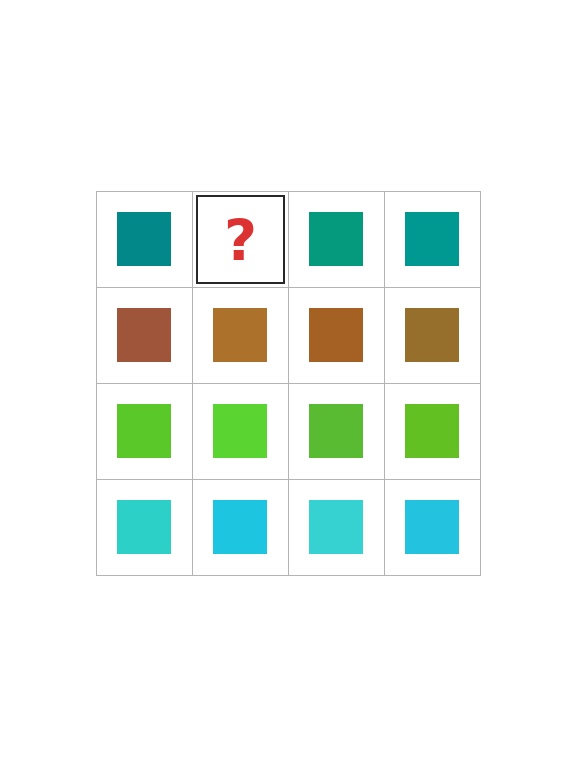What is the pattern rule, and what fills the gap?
The rule is that each row has a consistent color. The gap should be filled with a teal square.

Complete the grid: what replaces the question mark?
The question mark should be replaced with a teal square.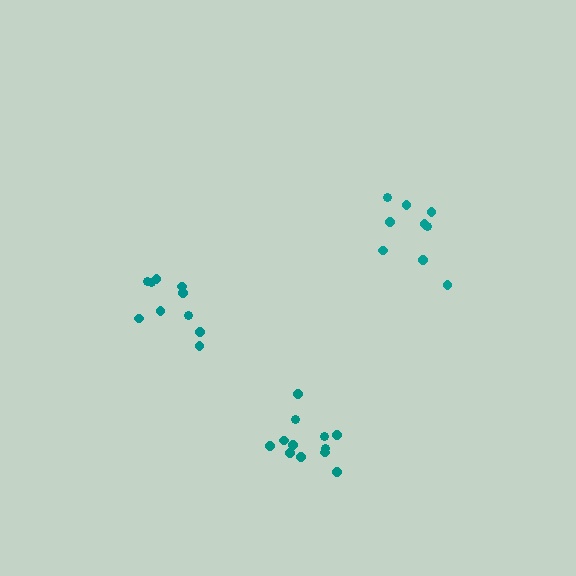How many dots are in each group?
Group 1: 10 dots, Group 2: 9 dots, Group 3: 12 dots (31 total).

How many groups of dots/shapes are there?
There are 3 groups.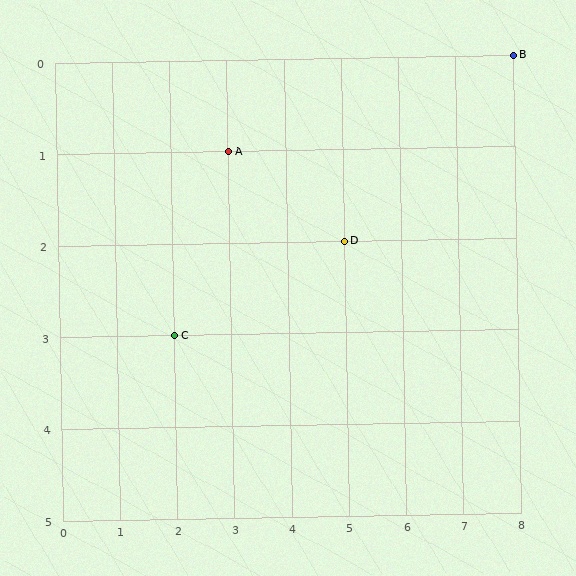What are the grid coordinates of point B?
Point B is at grid coordinates (8, 0).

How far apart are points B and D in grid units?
Points B and D are 3 columns and 2 rows apart (about 3.6 grid units diagonally).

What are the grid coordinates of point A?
Point A is at grid coordinates (3, 1).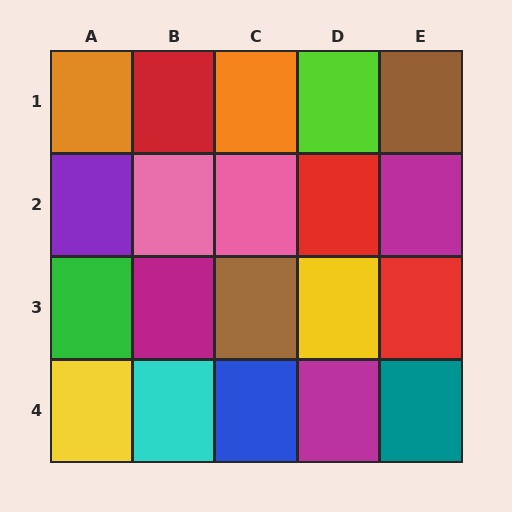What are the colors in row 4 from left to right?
Yellow, cyan, blue, magenta, teal.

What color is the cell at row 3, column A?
Green.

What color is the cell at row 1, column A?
Orange.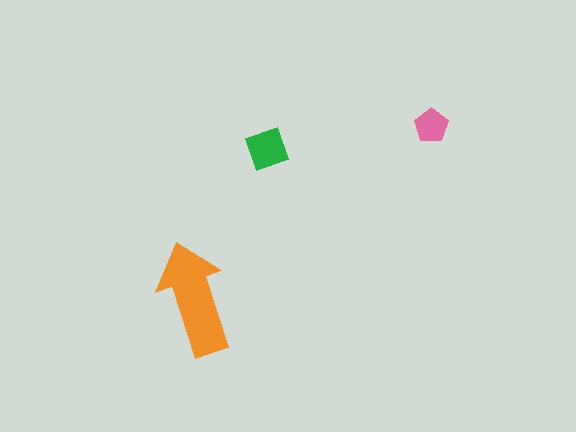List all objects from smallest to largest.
The pink pentagon, the green diamond, the orange arrow.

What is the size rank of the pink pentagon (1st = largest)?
3rd.